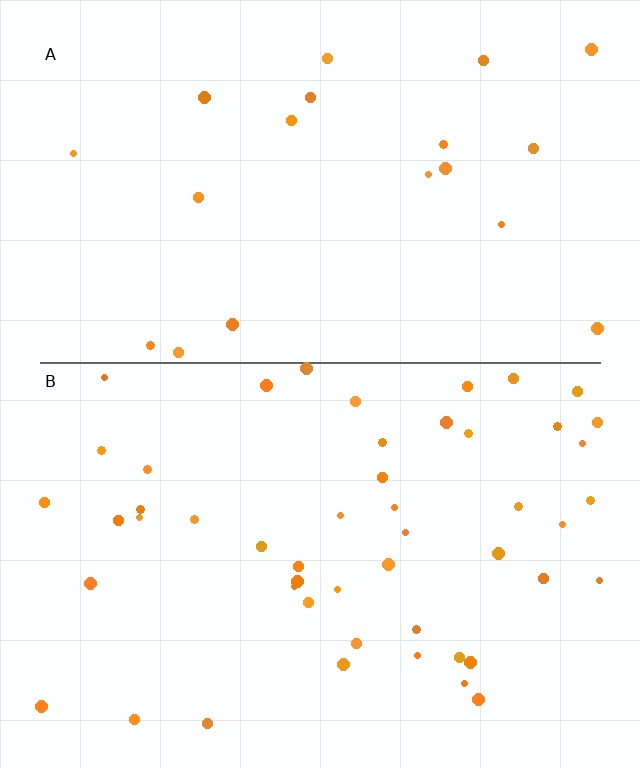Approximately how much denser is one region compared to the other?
Approximately 2.5× — region B over region A.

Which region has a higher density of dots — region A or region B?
B (the bottom).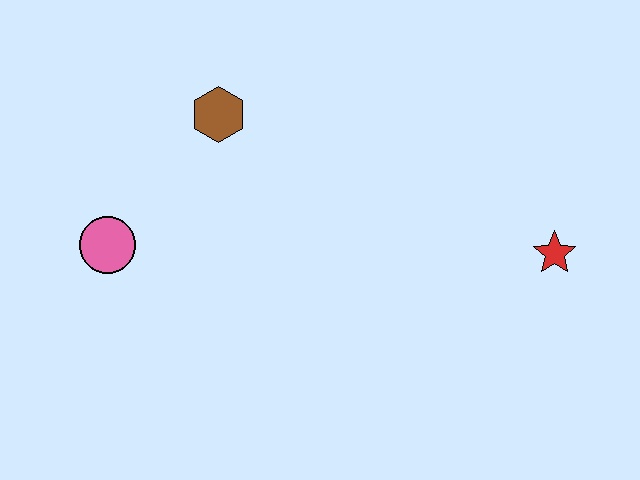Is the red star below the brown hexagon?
Yes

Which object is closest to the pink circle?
The brown hexagon is closest to the pink circle.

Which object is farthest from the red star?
The pink circle is farthest from the red star.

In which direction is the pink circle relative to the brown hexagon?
The pink circle is below the brown hexagon.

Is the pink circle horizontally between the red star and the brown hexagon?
No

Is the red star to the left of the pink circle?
No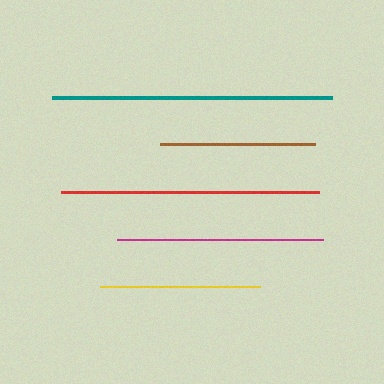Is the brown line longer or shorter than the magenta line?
The magenta line is longer than the brown line.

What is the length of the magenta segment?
The magenta segment is approximately 206 pixels long.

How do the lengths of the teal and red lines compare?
The teal and red lines are approximately the same length.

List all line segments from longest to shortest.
From longest to shortest: teal, red, magenta, yellow, brown.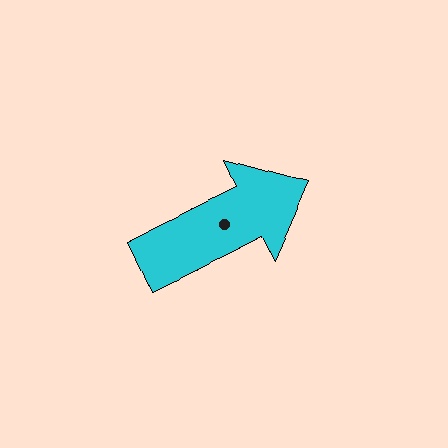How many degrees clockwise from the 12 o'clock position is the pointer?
Approximately 65 degrees.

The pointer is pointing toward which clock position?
Roughly 2 o'clock.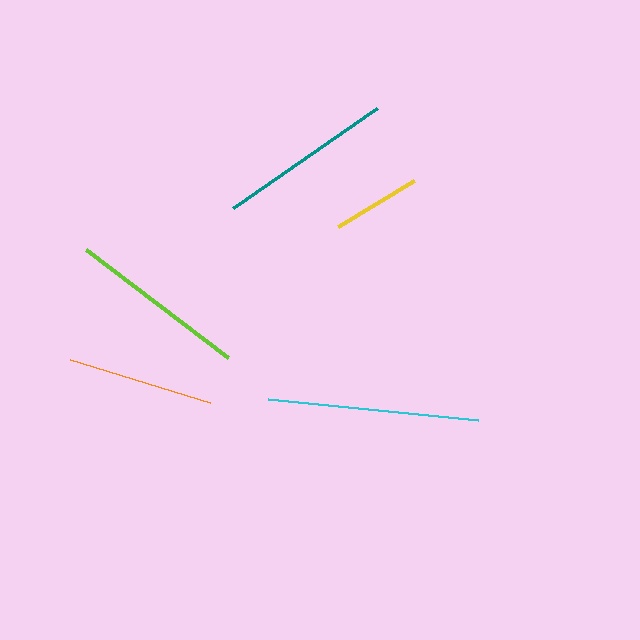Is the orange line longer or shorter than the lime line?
The lime line is longer than the orange line.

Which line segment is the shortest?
The yellow line is the shortest at approximately 89 pixels.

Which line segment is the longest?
The cyan line is the longest at approximately 211 pixels.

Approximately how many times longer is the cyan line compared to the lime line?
The cyan line is approximately 1.2 times the length of the lime line.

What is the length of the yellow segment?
The yellow segment is approximately 89 pixels long.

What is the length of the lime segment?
The lime segment is approximately 178 pixels long.